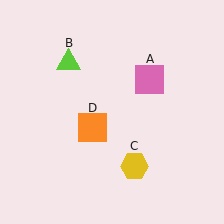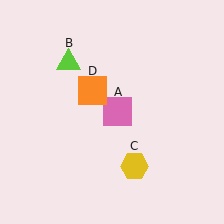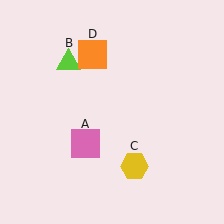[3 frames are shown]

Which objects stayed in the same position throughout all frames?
Lime triangle (object B) and yellow hexagon (object C) remained stationary.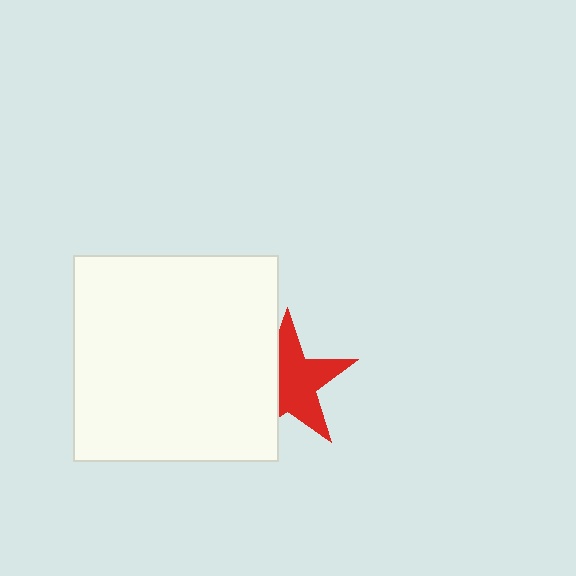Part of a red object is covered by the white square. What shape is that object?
It is a star.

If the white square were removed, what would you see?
You would see the complete red star.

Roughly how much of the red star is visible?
About half of it is visible (roughly 62%).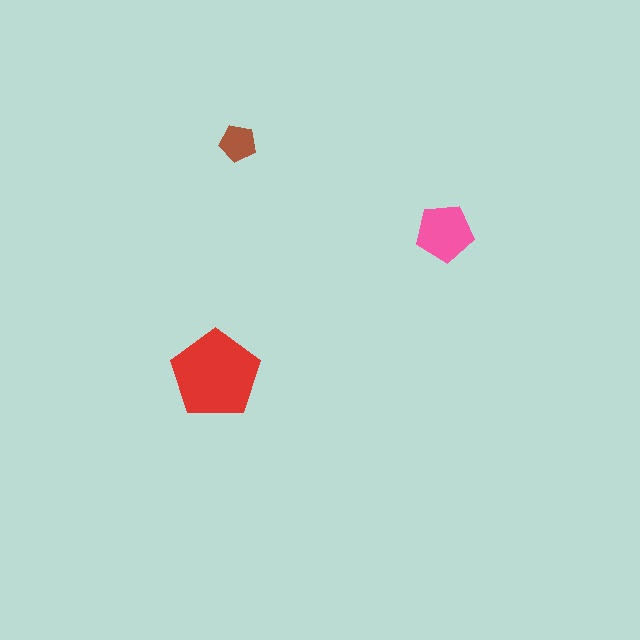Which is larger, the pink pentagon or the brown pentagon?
The pink one.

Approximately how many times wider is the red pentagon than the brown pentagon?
About 2.5 times wider.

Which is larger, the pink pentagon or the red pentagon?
The red one.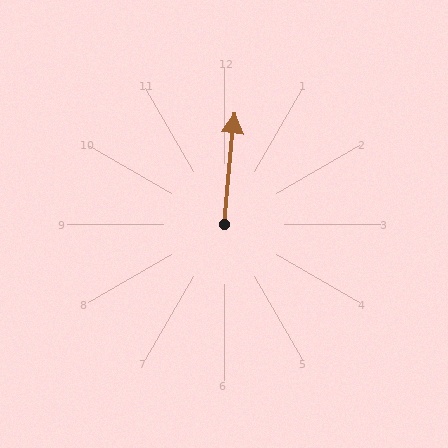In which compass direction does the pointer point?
North.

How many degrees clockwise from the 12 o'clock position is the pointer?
Approximately 5 degrees.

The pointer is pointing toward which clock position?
Roughly 12 o'clock.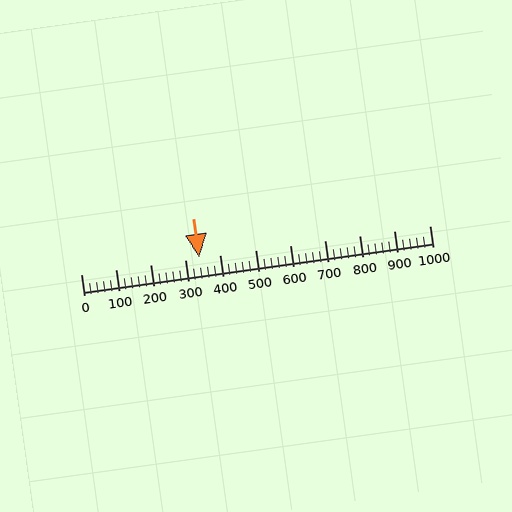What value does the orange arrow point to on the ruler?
The orange arrow points to approximately 340.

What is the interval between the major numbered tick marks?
The major tick marks are spaced 100 units apart.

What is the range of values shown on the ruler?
The ruler shows values from 0 to 1000.